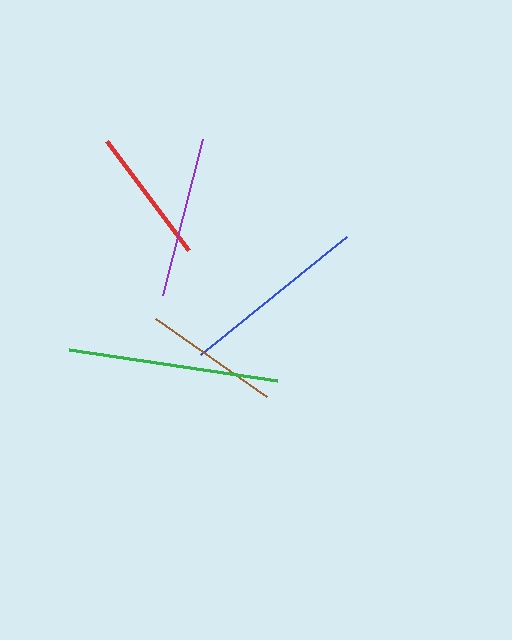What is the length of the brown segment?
The brown segment is approximately 135 pixels long.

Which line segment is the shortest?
The brown line is the shortest at approximately 135 pixels.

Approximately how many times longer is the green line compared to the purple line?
The green line is approximately 1.3 times the length of the purple line.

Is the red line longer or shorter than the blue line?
The blue line is longer than the red line.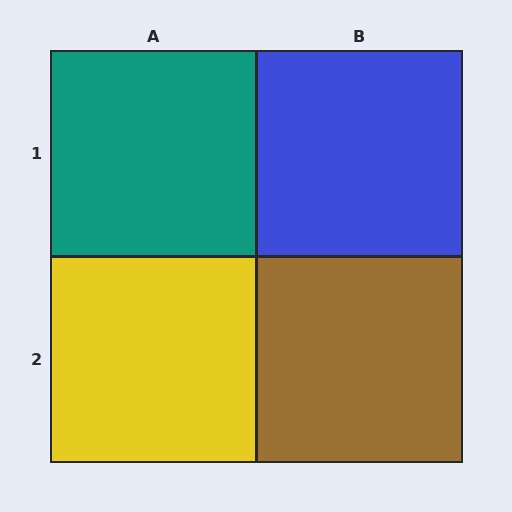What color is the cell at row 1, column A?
Teal.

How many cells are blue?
1 cell is blue.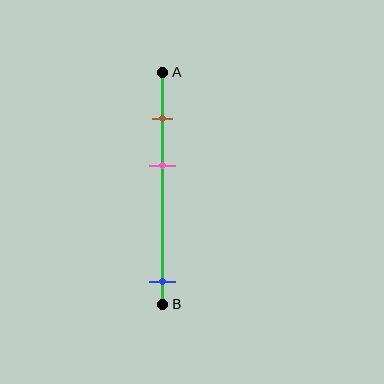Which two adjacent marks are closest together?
The brown and pink marks are the closest adjacent pair.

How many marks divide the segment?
There are 3 marks dividing the segment.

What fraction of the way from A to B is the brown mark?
The brown mark is approximately 20% (0.2) of the way from A to B.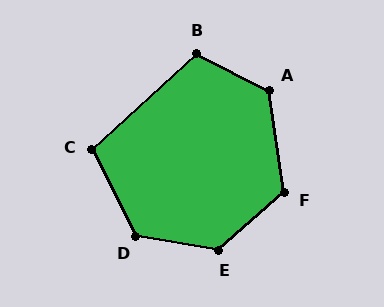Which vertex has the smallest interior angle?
C, at approximately 106 degrees.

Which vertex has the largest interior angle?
E, at approximately 129 degrees.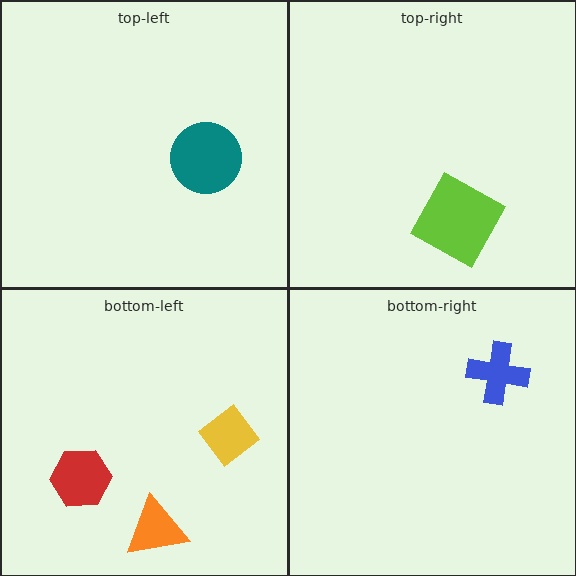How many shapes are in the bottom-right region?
1.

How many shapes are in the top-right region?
1.